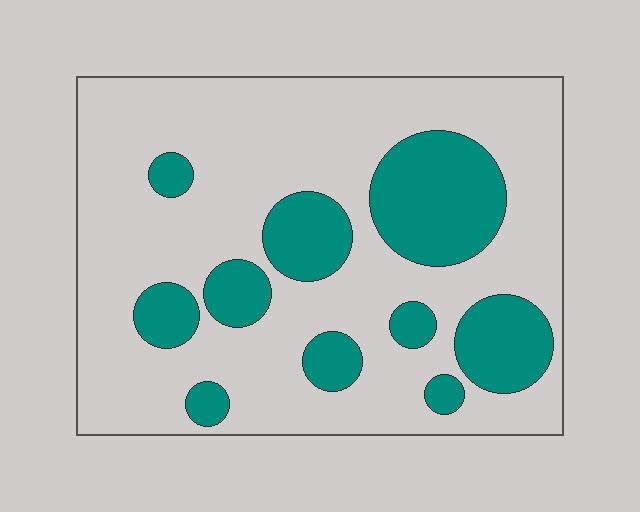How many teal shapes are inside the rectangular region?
10.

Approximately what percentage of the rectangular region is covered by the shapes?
Approximately 25%.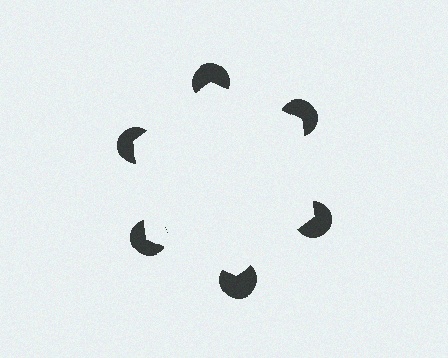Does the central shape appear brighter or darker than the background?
It typically appears slightly brighter than the background, even though no actual brightness change is drawn.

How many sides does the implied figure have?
6 sides.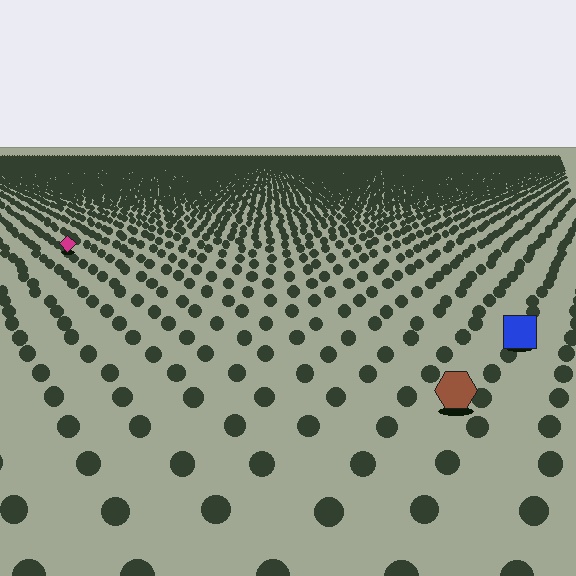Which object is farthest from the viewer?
The magenta diamond is farthest from the viewer. It appears smaller and the ground texture around it is denser.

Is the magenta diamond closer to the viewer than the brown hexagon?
No. The brown hexagon is closer — you can tell from the texture gradient: the ground texture is coarser near it.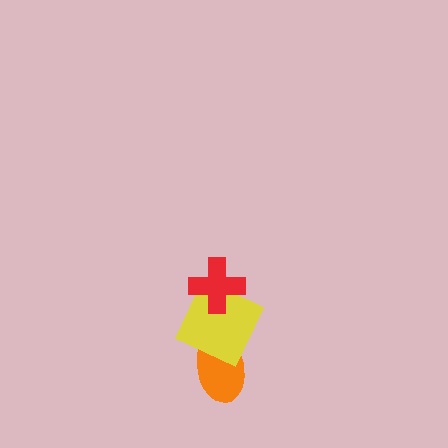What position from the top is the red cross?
The red cross is 1st from the top.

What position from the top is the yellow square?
The yellow square is 2nd from the top.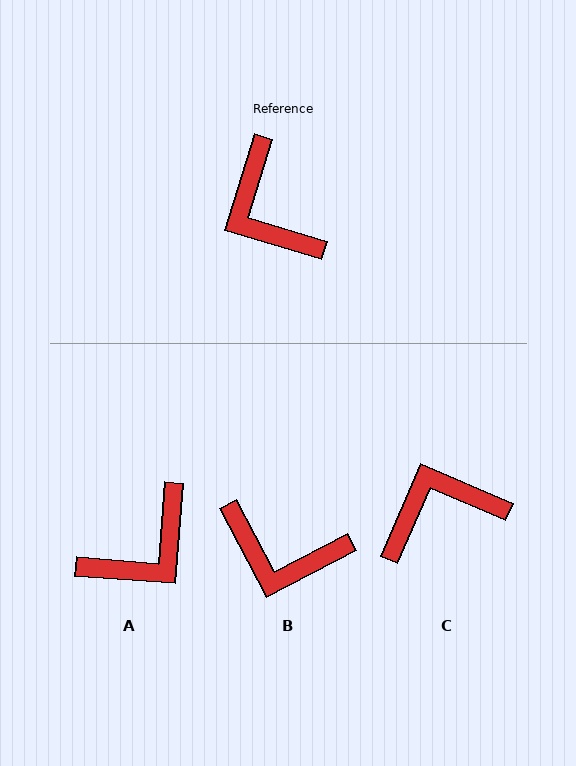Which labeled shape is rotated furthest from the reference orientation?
A, about 102 degrees away.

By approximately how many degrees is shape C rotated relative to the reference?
Approximately 97 degrees clockwise.